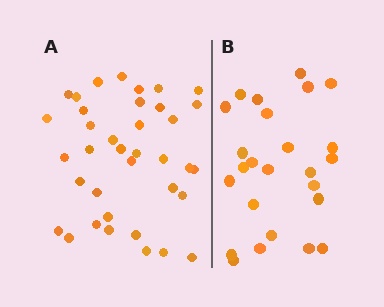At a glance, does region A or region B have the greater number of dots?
Region A (the left region) has more dots.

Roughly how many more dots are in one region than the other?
Region A has roughly 12 or so more dots than region B.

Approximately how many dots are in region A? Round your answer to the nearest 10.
About 40 dots. (The exact count is 37, which rounds to 40.)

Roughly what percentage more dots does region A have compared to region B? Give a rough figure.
About 50% more.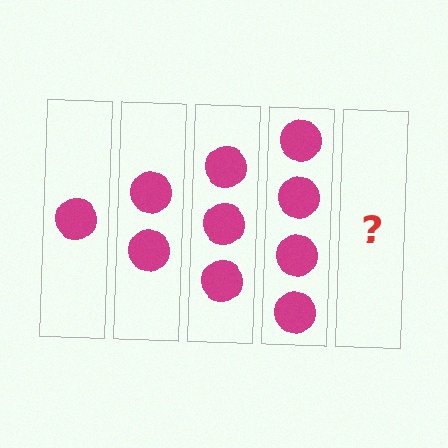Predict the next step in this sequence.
The next step is 5 circles.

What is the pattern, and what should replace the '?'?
The pattern is that each step adds one more circle. The '?' should be 5 circles.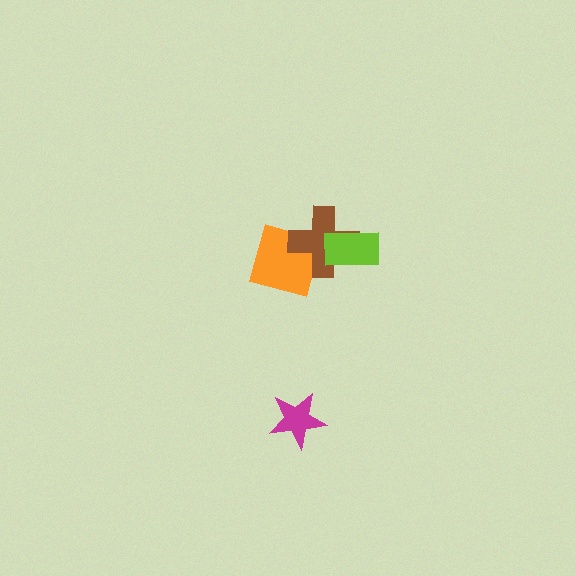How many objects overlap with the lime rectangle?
1 object overlaps with the lime rectangle.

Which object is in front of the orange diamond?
The brown cross is in front of the orange diamond.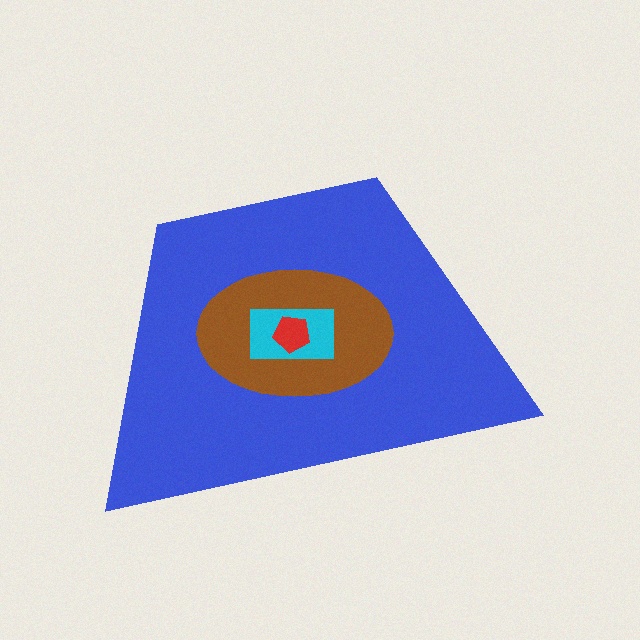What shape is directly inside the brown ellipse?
The cyan rectangle.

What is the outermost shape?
The blue trapezoid.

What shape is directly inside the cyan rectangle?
The red pentagon.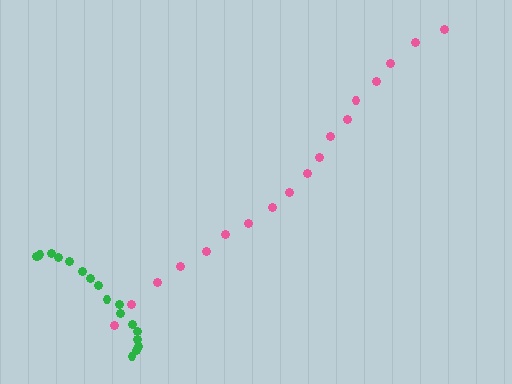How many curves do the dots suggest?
There are 2 distinct paths.